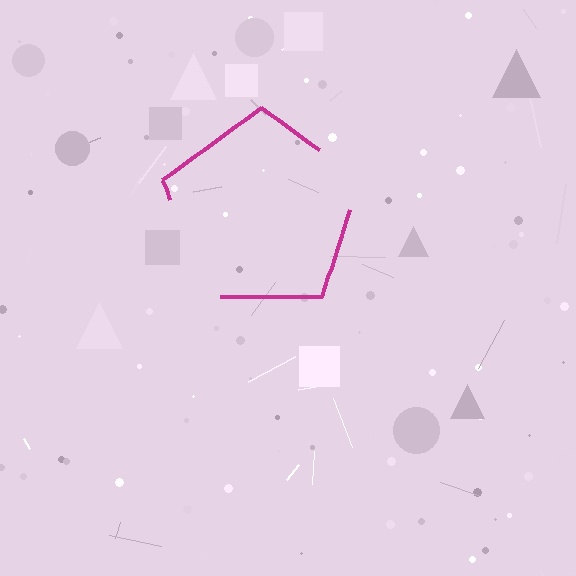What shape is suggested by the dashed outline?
The dashed outline suggests a pentagon.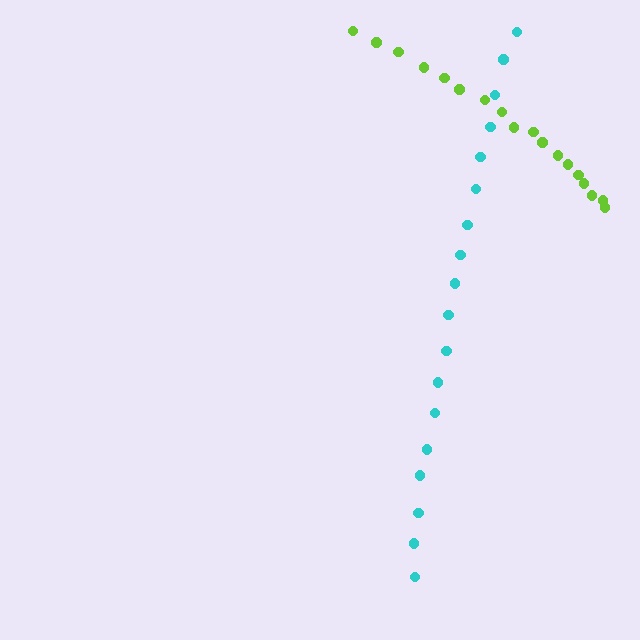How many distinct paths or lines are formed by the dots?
There are 2 distinct paths.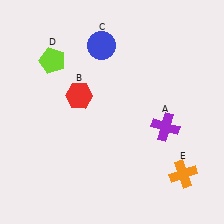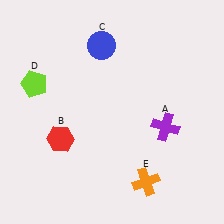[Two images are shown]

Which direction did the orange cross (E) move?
The orange cross (E) moved left.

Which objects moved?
The objects that moved are: the red hexagon (B), the lime pentagon (D), the orange cross (E).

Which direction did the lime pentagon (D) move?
The lime pentagon (D) moved down.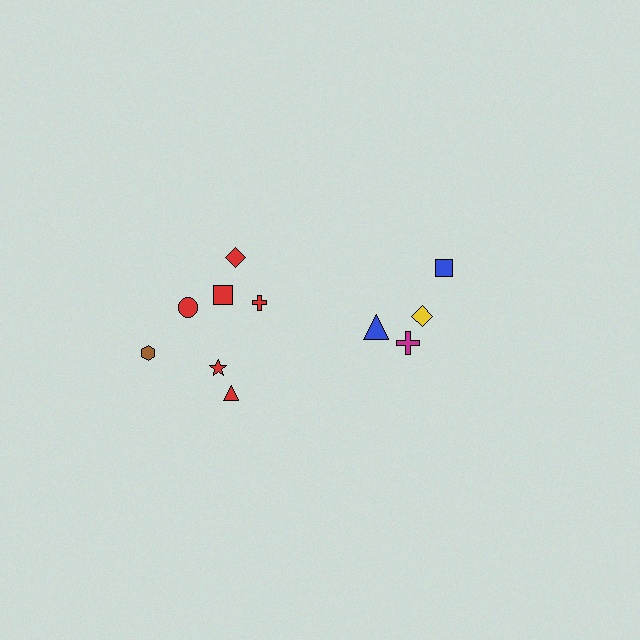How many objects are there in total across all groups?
There are 11 objects.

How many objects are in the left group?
There are 7 objects.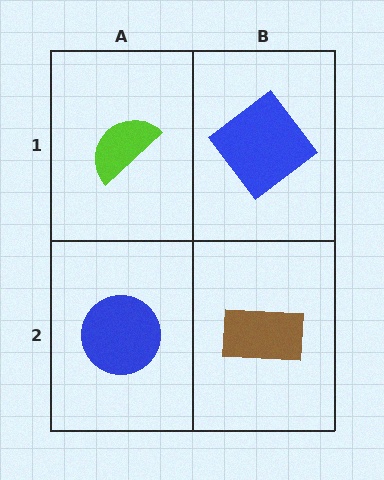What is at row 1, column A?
A lime semicircle.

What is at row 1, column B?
A blue diamond.